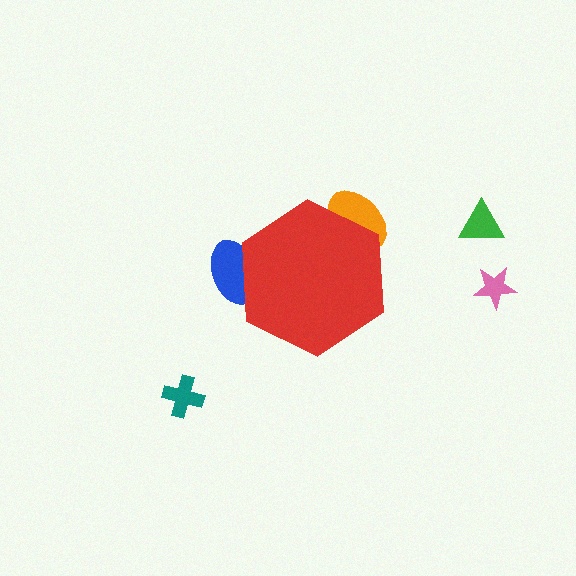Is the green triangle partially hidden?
No, the green triangle is fully visible.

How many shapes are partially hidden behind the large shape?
2 shapes are partially hidden.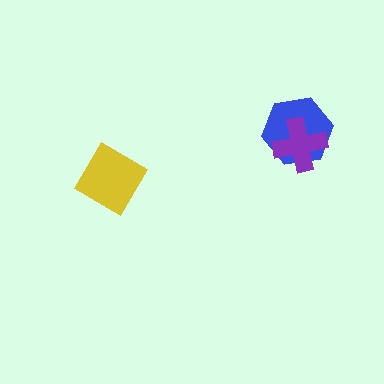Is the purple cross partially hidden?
No, no other shape covers it.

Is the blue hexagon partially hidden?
Yes, it is partially covered by another shape.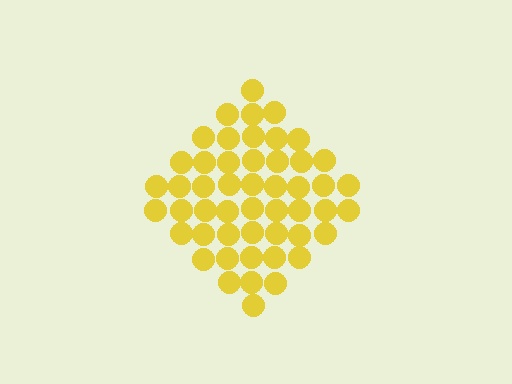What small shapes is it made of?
It is made of small circles.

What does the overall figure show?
The overall figure shows a diamond.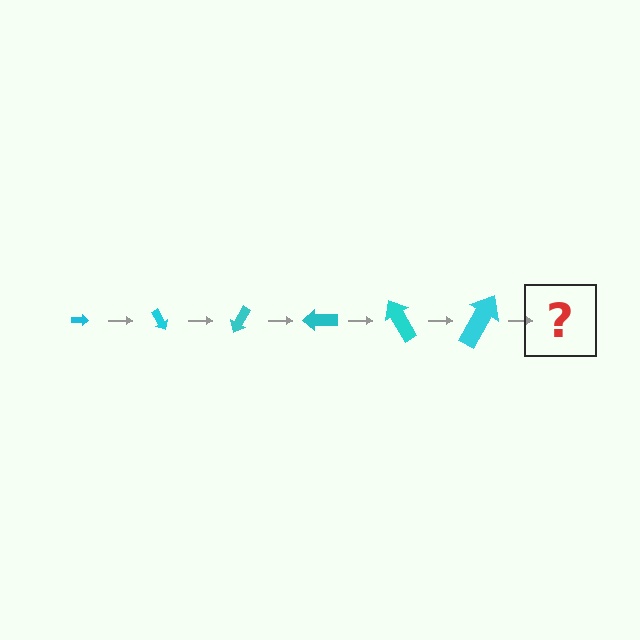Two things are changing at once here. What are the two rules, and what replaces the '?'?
The two rules are that the arrow grows larger each step and it rotates 60 degrees each step. The '?' should be an arrow, larger than the previous one and rotated 360 degrees from the start.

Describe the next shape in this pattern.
It should be an arrow, larger than the previous one and rotated 360 degrees from the start.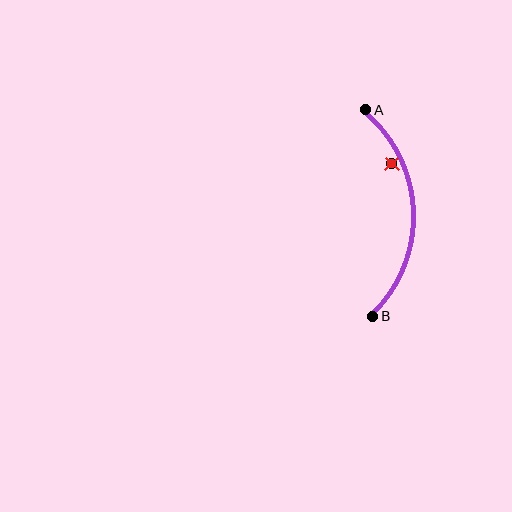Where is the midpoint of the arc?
The arc midpoint is the point on the curve farthest from the straight line joining A and B. It sits to the right of that line.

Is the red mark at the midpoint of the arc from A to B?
No — the red mark does not lie on the arc at all. It sits slightly inside the curve.